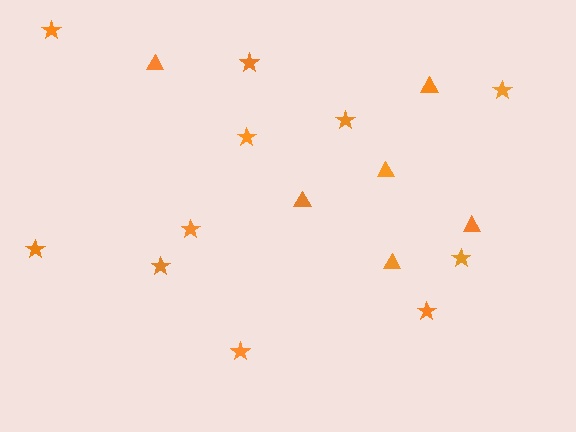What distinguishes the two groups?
There are 2 groups: one group of triangles (6) and one group of stars (11).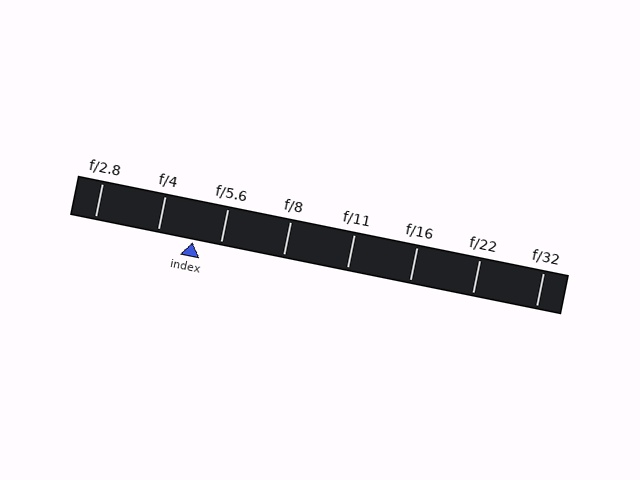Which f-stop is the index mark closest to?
The index mark is closest to f/5.6.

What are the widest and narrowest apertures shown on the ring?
The widest aperture shown is f/2.8 and the narrowest is f/32.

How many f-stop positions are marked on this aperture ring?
There are 8 f-stop positions marked.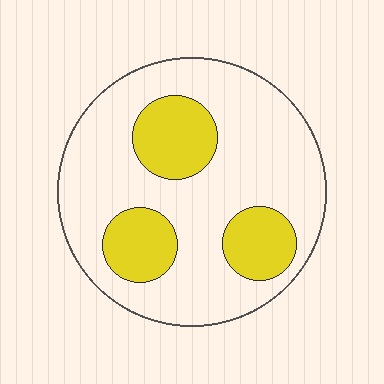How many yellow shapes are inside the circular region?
3.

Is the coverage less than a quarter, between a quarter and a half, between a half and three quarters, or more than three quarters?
Between a quarter and a half.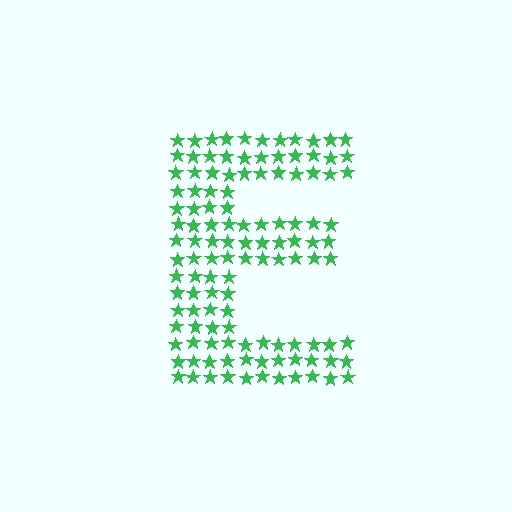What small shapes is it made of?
It is made of small stars.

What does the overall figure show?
The overall figure shows the letter E.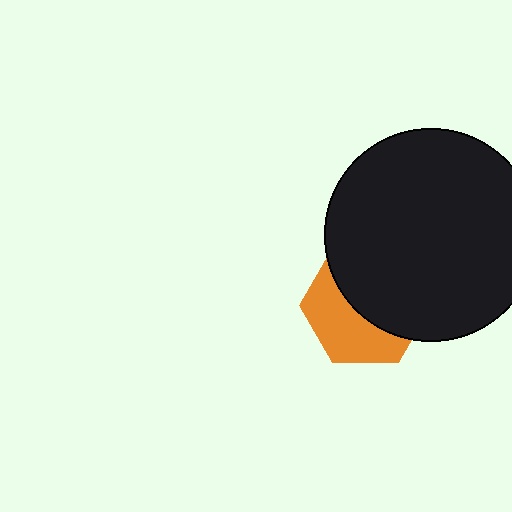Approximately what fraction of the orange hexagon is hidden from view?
Roughly 55% of the orange hexagon is hidden behind the black circle.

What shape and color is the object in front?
The object in front is a black circle.